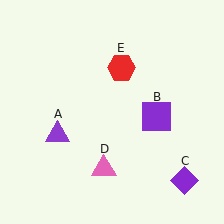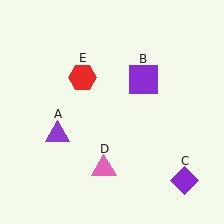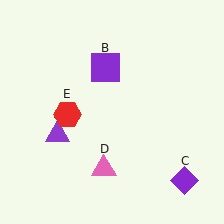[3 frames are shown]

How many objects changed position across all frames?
2 objects changed position: purple square (object B), red hexagon (object E).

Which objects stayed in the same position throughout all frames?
Purple triangle (object A) and purple diamond (object C) and pink triangle (object D) remained stationary.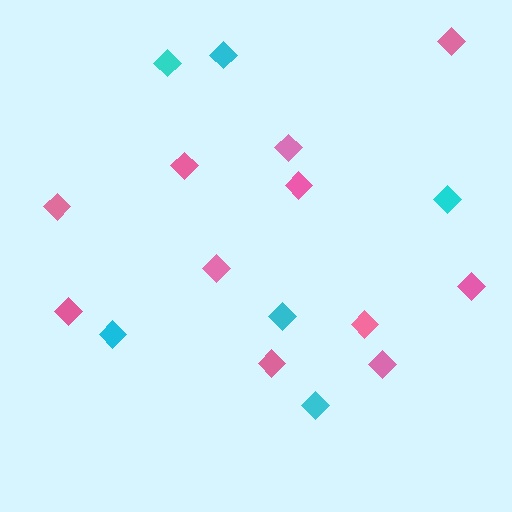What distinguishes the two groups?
There are 2 groups: one group of cyan diamonds (6) and one group of pink diamonds (11).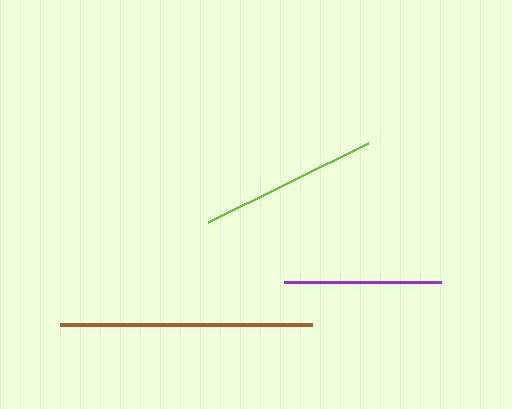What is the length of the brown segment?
The brown segment is approximately 252 pixels long.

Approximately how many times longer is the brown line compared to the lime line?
The brown line is approximately 1.4 times the length of the lime line.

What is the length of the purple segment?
The purple segment is approximately 157 pixels long.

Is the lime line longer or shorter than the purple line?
The lime line is longer than the purple line.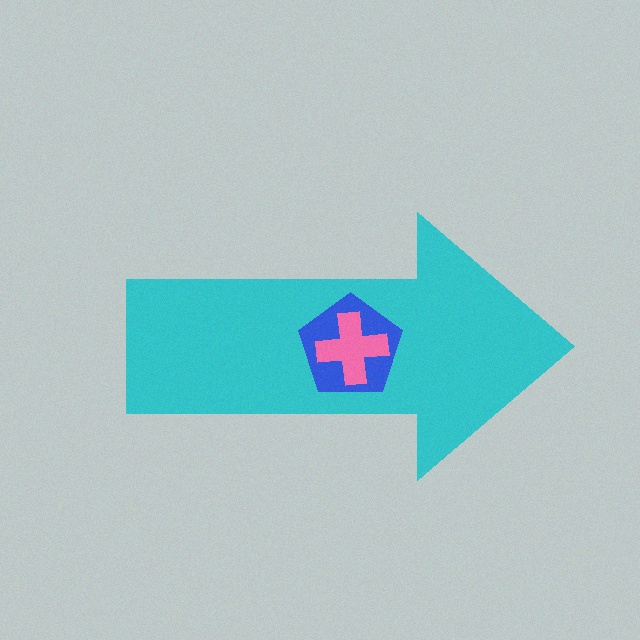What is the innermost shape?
The pink cross.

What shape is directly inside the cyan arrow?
The blue pentagon.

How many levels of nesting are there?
3.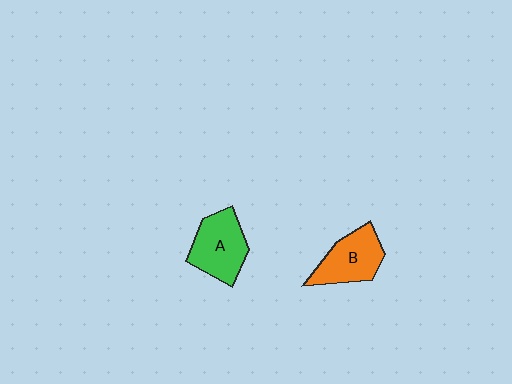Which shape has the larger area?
Shape A (green).